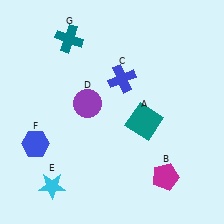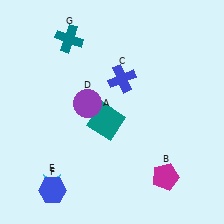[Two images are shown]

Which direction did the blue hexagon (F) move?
The blue hexagon (F) moved down.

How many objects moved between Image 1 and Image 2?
2 objects moved between the two images.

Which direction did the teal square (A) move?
The teal square (A) moved left.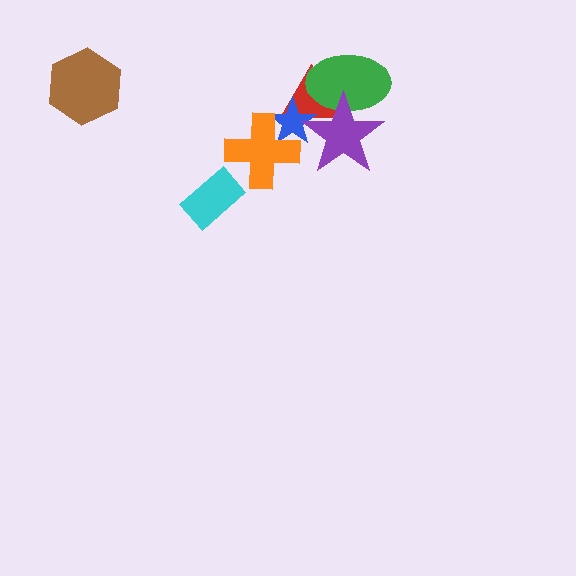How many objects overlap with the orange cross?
1 object overlaps with the orange cross.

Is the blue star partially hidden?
Yes, it is partially covered by another shape.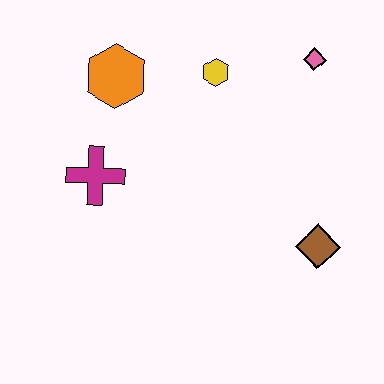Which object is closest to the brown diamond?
The pink diamond is closest to the brown diamond.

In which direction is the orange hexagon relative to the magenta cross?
The orange hexagon is above the magenta cross.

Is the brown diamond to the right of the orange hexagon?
Yes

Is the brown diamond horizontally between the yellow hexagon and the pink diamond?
No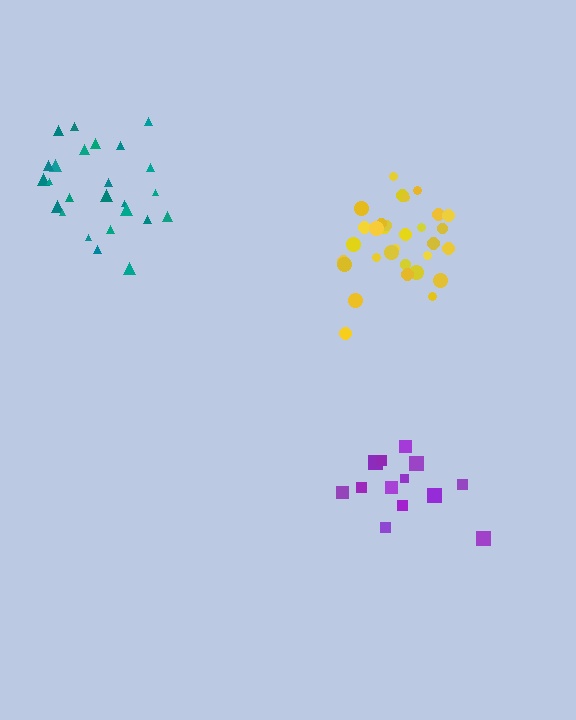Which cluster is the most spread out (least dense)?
Purple.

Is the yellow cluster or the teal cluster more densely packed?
Yellow.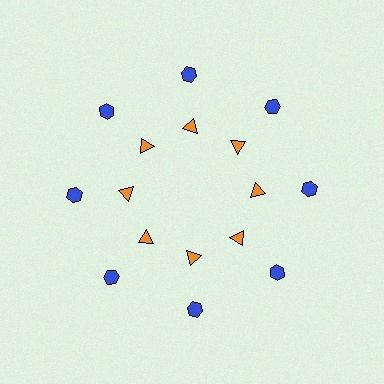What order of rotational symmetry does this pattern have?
This pattern has 8-fold rotational symmetry.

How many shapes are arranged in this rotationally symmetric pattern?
There are 16 shapes, arranged in 8 groups of 2.